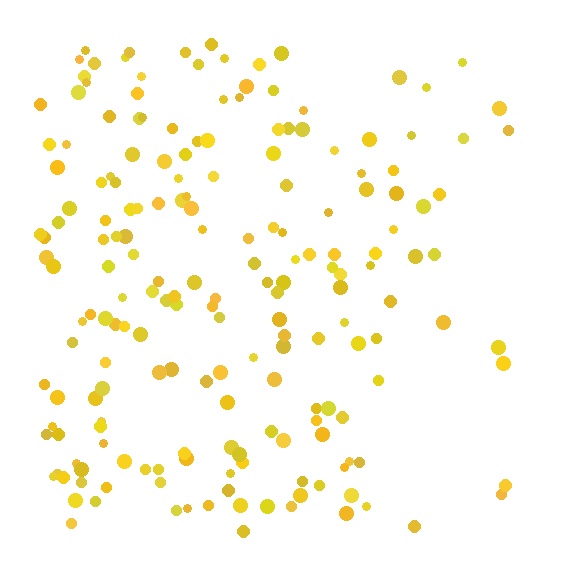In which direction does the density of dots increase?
From right to left, with the left side densest.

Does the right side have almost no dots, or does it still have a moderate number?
Still a moderate number, just noticeably fewer than the left.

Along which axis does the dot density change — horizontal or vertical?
Horizontal.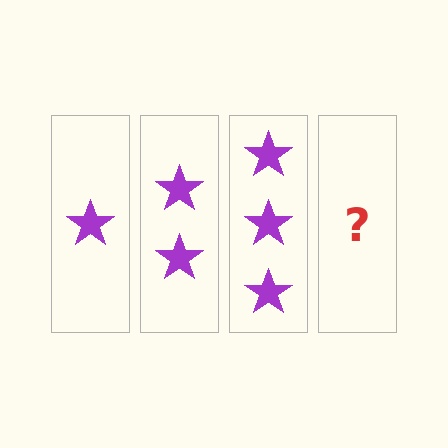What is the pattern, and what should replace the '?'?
The pattern is that each step adds one more star. The '?' should be 4 stars.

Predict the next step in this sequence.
The next step is 4 stars.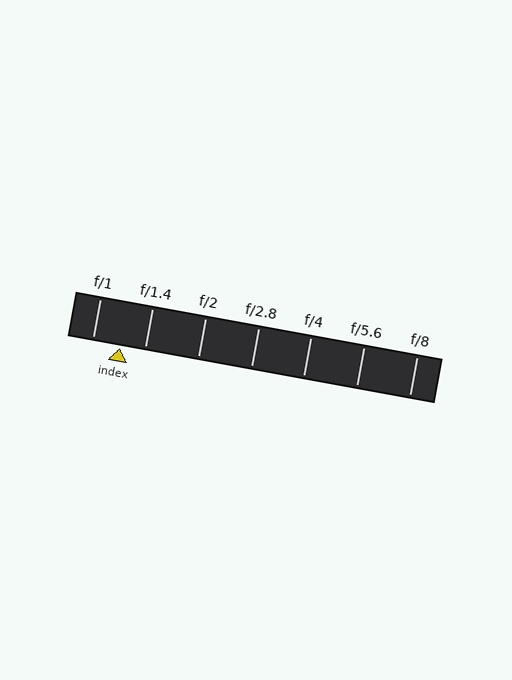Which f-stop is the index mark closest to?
The index mark is closest to f/1.4.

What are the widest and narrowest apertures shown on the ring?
The widest aperture shown is f/1 and the narrowest is f/8.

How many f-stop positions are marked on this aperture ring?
There are 7 f-stop positions marked.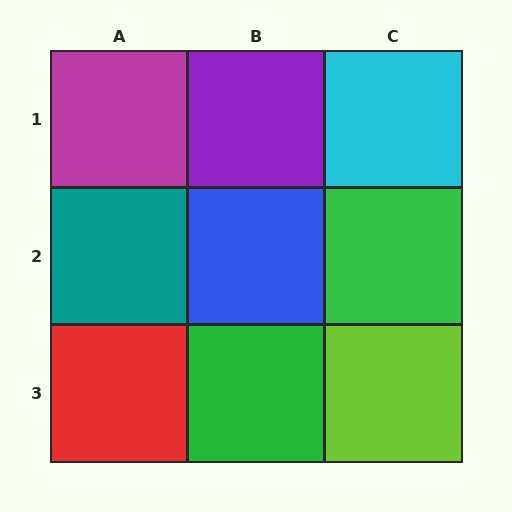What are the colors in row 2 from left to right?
Teal, blue, green.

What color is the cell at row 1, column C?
Cyan.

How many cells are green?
2 cells are green.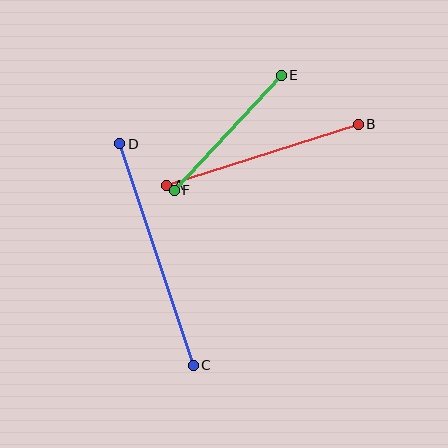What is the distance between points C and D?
The distance is approximately 234 pixels.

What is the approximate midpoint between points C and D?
The midpoint is at approximately (156, 254) pixels.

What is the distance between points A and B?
The distance is approximately 201 pixels.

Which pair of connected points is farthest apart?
Points C and D are farthest apart.